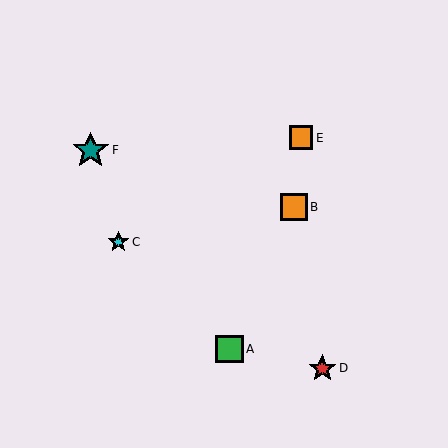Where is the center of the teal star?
The center of the teal star is at (91, 150).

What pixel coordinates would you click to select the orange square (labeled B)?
Click at (294, 207) to select the orange square B.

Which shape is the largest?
The teal star (labeled F) is the largest.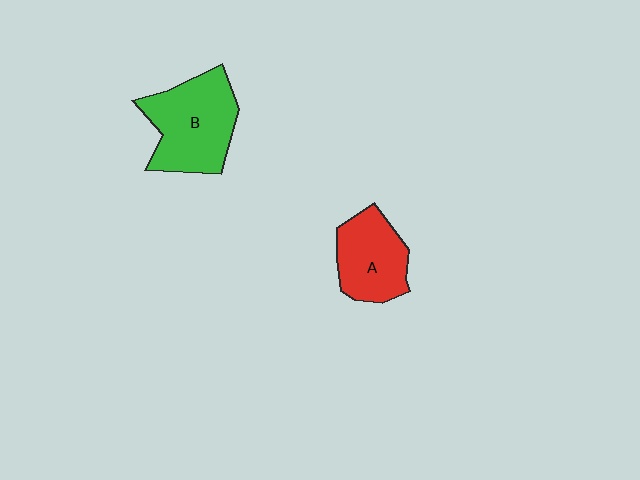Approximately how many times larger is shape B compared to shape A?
Approximately 1.4 times.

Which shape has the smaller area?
Shape A (red).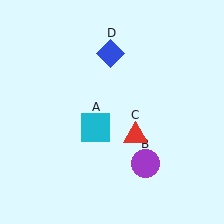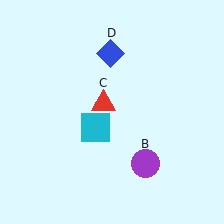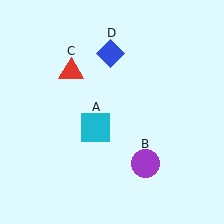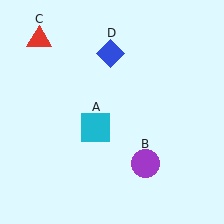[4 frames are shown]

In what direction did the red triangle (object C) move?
The red triangle (object C) moved up and to the left.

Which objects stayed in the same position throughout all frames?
Cyan square (object A) and purple circle (object B) and blue diamond (object D) remained stationary.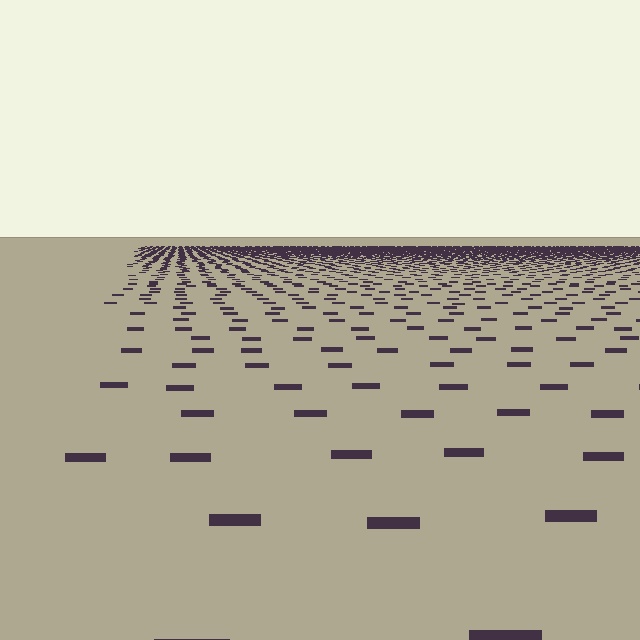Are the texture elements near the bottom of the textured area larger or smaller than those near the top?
Larger. Near the bottom, elements are closer to the viewer and appear at a bigger on-screen size.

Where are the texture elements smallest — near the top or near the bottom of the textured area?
Near the top.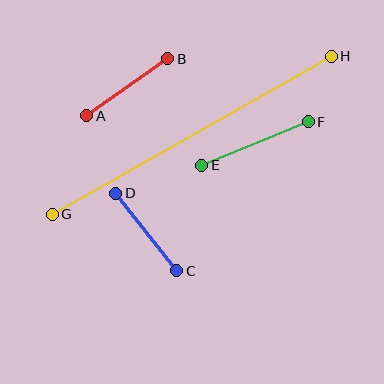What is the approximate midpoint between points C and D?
The midpoint is at approximately (146, 232) pixels.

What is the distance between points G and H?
The distance is approximately 321 pixels.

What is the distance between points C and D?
The distance is approximately 98 pixels.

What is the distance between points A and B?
The distance is approximately 99 pixels.